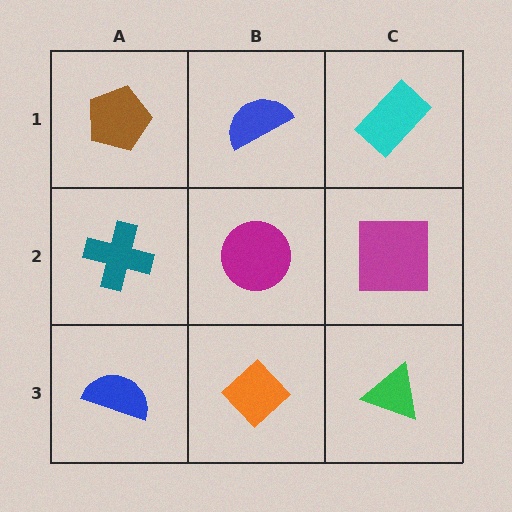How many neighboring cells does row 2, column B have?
4.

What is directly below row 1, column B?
A magenta circle.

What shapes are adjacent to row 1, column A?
A teal cross (row 2, column A), a blue semicircle (row 1, column B).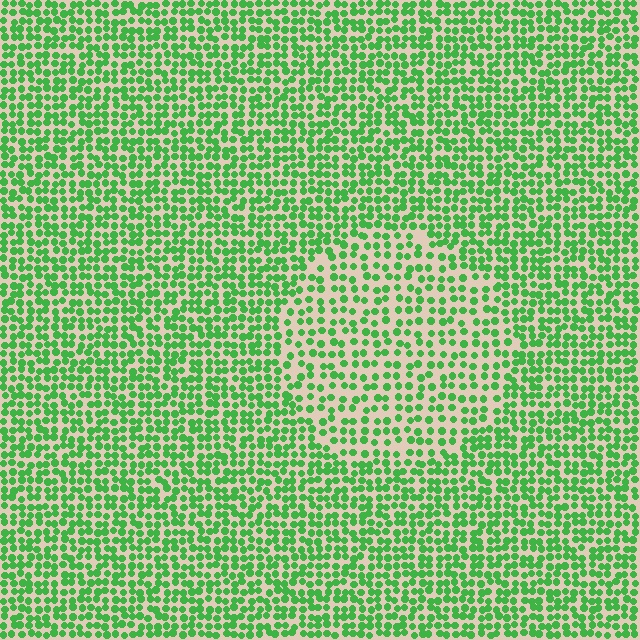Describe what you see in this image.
The image contains small green elements arranged at two different densities. A circle-shaped region is visible where the elements are less densely packed than the surrounding area.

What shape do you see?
I see a circle.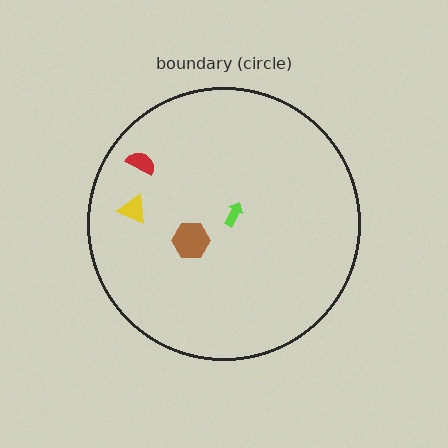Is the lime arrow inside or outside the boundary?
Inside.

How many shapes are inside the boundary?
4 inside, 0 outside.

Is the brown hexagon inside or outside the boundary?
Inside.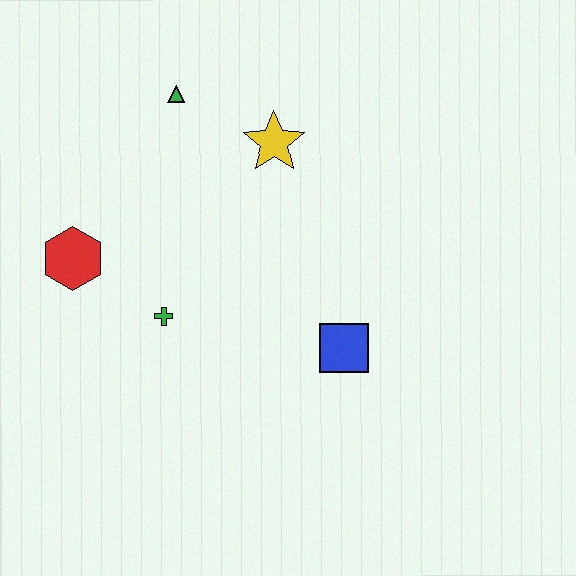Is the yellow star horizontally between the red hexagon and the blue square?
Yes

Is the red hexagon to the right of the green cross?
No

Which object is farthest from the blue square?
The green triangle is farthest from the blue square.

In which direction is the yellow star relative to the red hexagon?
The yellow star is to the right of the red hexagon.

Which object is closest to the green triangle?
The yellow star is closest to the green triangle.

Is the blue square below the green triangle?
Yes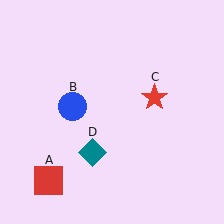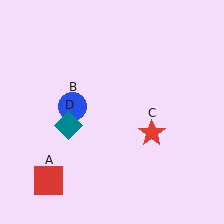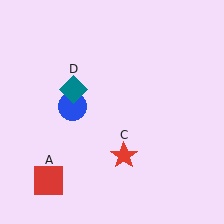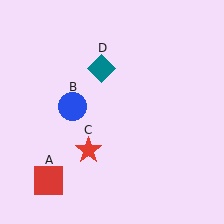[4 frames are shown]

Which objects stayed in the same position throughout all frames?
Red square (object A) and blue circle (object B) remained stationary.